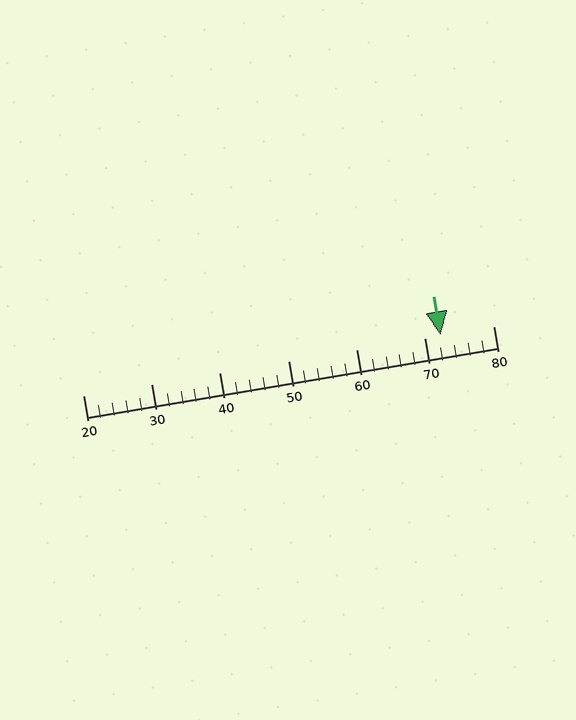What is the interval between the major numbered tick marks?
The major tick marks are spaced 10 units apart.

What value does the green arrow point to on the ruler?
The green arrow points to approximately 72.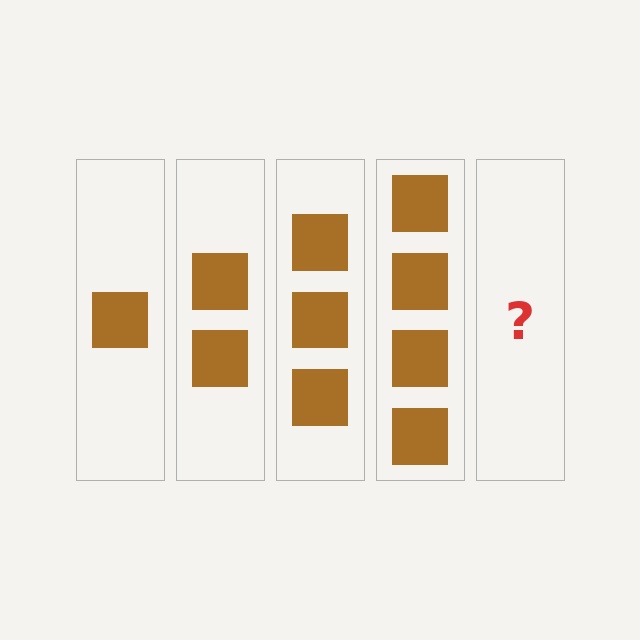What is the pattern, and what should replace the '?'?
The pattern is that each step adds one more square. The '?' should be 5 squares.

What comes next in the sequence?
The next element should be 5 squares.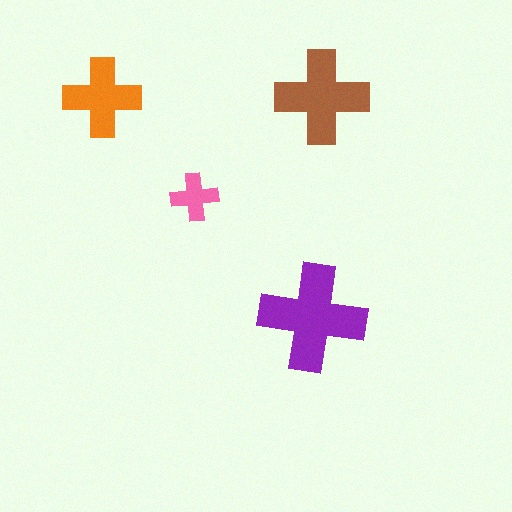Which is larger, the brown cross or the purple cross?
The purple one.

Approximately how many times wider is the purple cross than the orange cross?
About 1.5 times wider.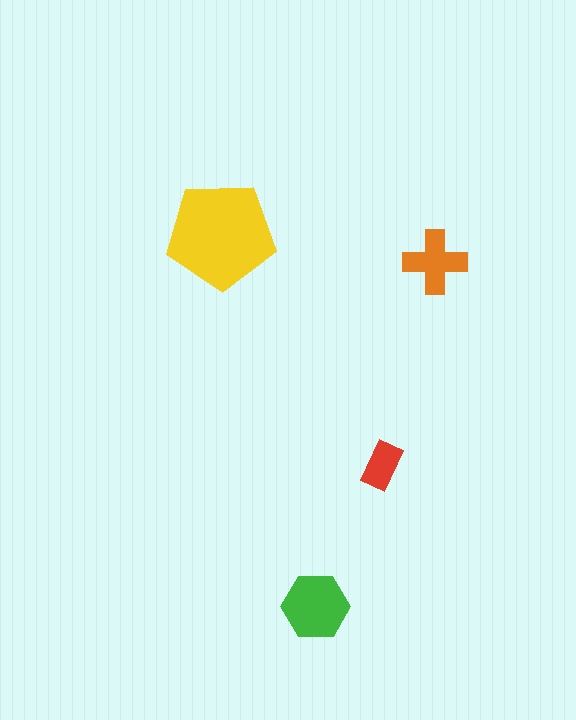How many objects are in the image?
There are 4 objects in the image.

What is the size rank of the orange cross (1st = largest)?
3rd.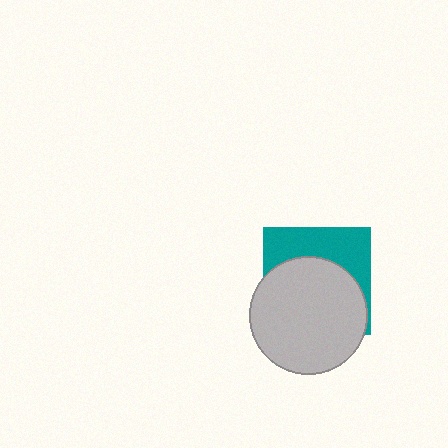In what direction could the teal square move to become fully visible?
The teal square could move up. That would shift it out from behind the light gray circle entirely.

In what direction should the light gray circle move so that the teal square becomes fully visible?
The light gray circle should move down. That is the shortest direction to clear the overlap and leave the teal square fully visible.